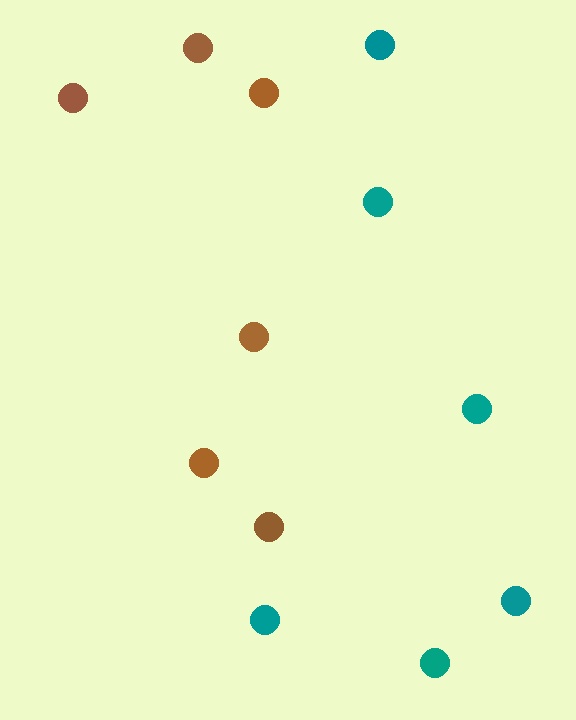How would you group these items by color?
There are 2 groups: one group of brown circles (6) and one group of teal circles (6).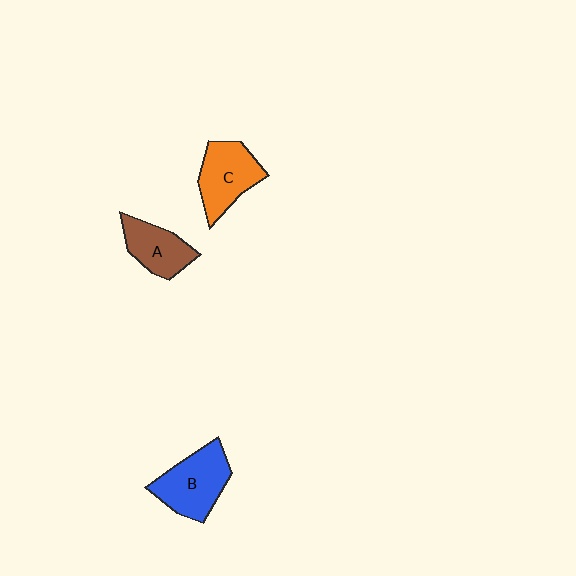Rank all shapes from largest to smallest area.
From largest to smallest: B (blue), C (orange), A (brown).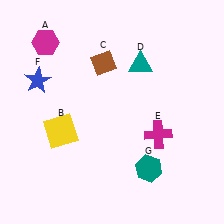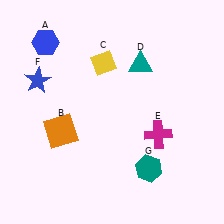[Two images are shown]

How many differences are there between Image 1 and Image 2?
There are 3 differences between the two images.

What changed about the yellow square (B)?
In Image 1, B is yellow. In Image 2, it changed to orange.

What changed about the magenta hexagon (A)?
In Image 1, A is magenta. In Image 2, it changed to blue.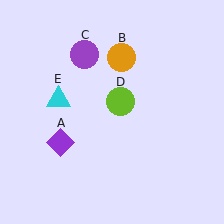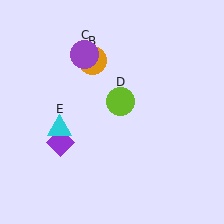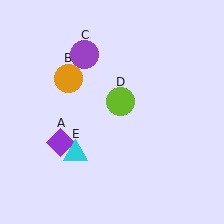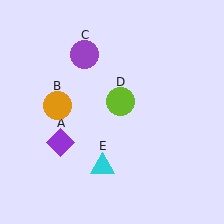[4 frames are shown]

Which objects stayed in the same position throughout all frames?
Purple diamond (object A) and purple circle (object C) and lime circle (object D) remained stationary.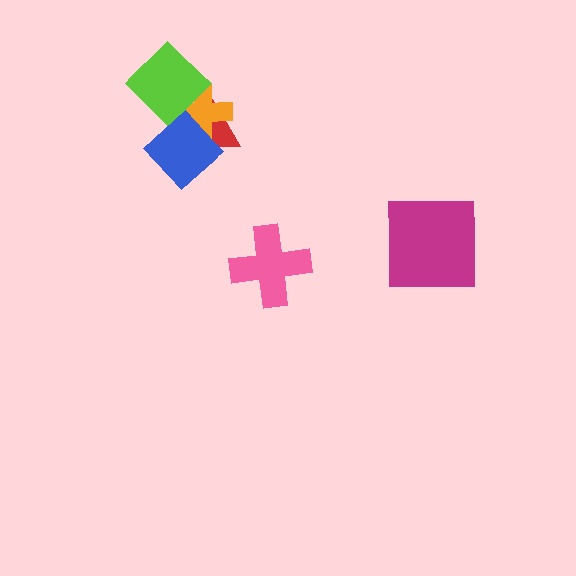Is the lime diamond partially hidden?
Yes, it is partially covered by another shape.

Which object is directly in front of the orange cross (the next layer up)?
The lime diamond is directly in front of the orange cross.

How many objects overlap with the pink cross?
0 objects overlap with the pink cross.